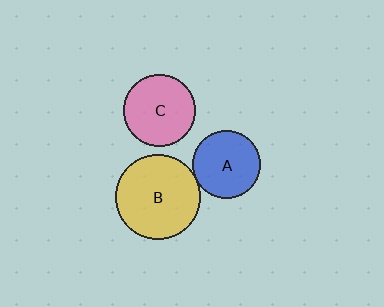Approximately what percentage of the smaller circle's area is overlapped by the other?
Approximately 5%.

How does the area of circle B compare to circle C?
Approximately 1.4 times.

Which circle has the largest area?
Circle B (yellow).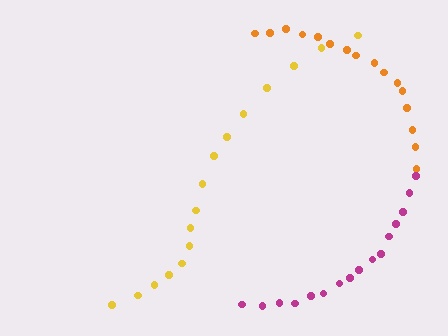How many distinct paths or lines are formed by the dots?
There are 3 distinct paths.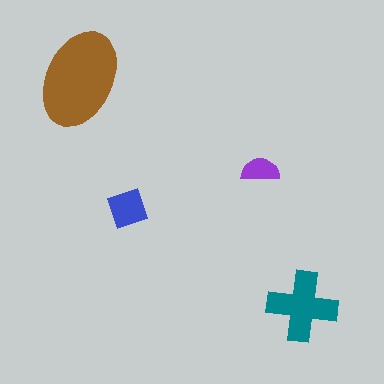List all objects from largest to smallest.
The brown ellipse, the teal cross, the blue square, the purple semicircle.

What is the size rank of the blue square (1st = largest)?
3rd.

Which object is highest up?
The brown ellipse is topmost.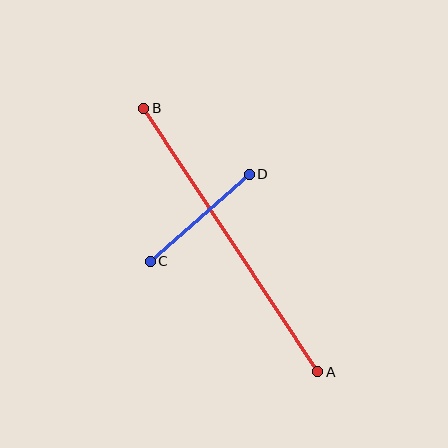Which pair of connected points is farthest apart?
Points A and B are farthest apart.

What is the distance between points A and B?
The distance is approximately 316 pixels.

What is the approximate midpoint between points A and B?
The midpoint is at approximately (231, 240) pixels.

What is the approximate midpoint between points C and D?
The midpoint is at approximately (200, 218) pixels.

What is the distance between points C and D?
The distance is approximately 132 pixels.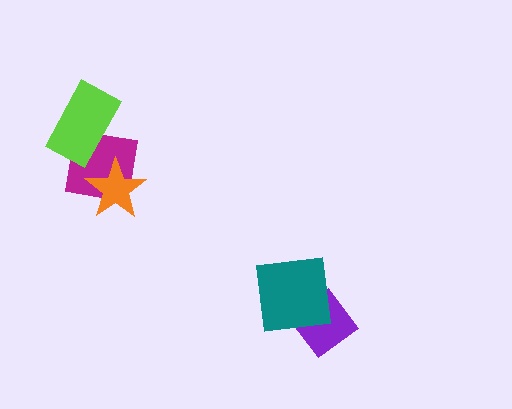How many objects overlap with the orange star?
1 object overlaps with the orange star.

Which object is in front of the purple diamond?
The teal square is in front of the purple diamond.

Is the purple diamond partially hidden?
Yes, it is partially covered by another shape.